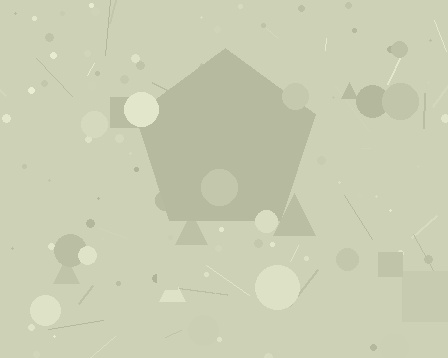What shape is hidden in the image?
A pentagon is hidden in the image.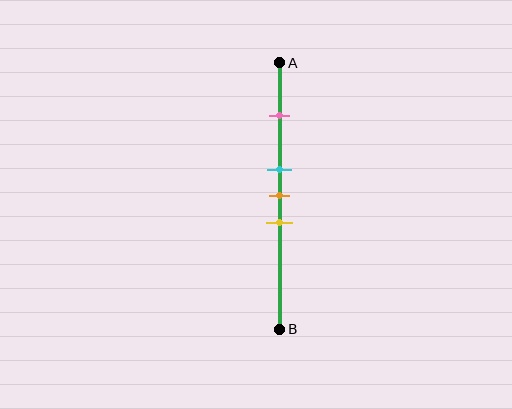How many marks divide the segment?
There are 4 marks dividing the segment.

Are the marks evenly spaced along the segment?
No, the marks are not evenly spaced.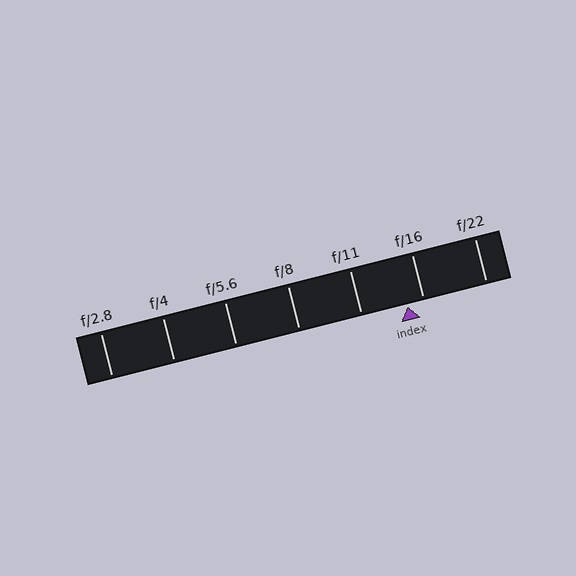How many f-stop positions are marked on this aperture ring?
There are 7 f-stop positions marked.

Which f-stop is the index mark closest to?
The index mark is closest to f/16.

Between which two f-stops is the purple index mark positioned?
The index mark is between f/11 and f/16.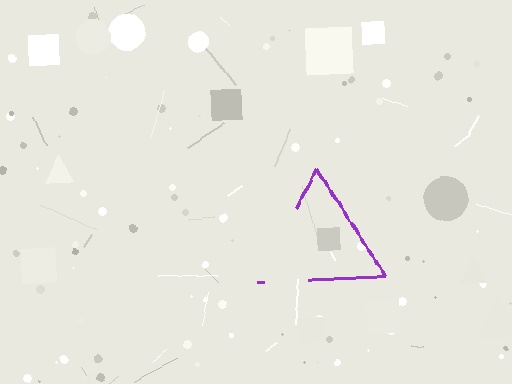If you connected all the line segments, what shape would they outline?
They would outline a triangle.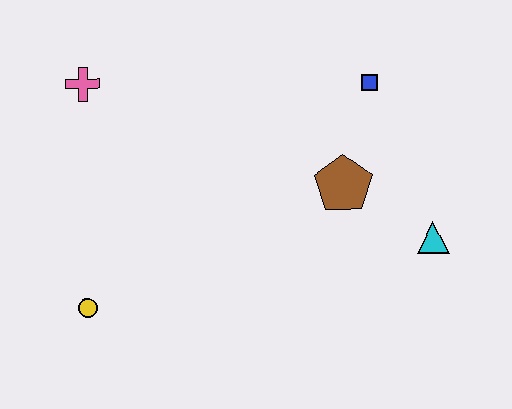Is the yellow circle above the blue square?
No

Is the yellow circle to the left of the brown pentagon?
Yes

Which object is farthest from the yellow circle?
The blue square is farthest from the yellow circle.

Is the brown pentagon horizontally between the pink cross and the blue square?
Yes